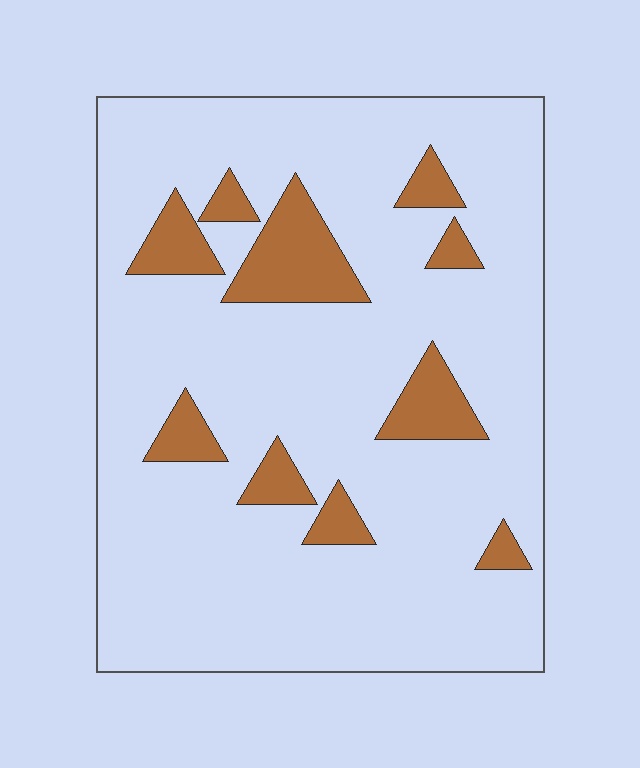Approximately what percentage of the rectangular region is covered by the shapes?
Approximately 15%.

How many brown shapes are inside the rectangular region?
10.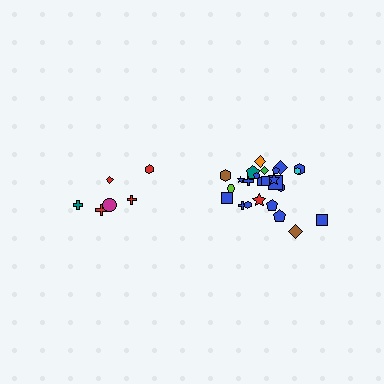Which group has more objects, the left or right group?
The right group.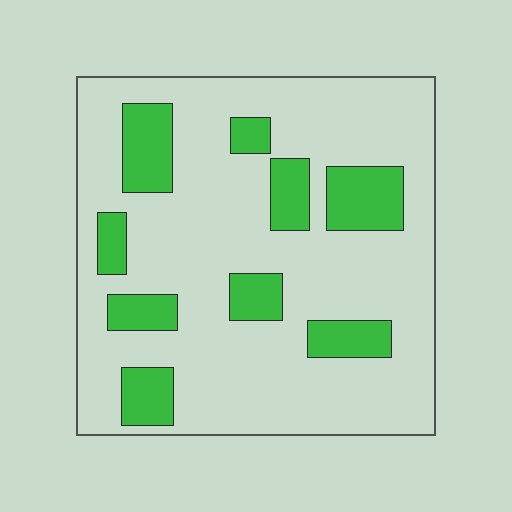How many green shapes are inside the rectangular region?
9.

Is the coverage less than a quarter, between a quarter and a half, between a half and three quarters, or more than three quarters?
Less than a quarter.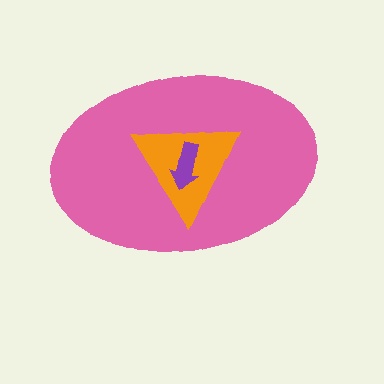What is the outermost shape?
The pink ellipse.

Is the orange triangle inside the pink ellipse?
Yes.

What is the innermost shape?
The purple arrow.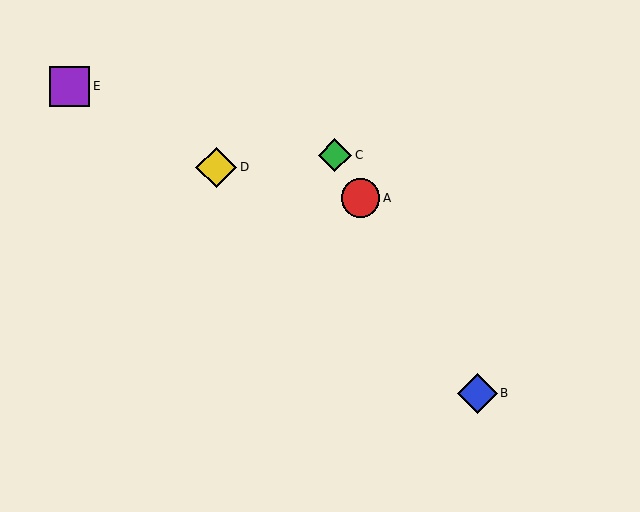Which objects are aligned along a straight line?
Objects A, B, C are aligned along a straight line.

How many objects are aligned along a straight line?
3 objects (A, B, C) are aligned along a straight line.